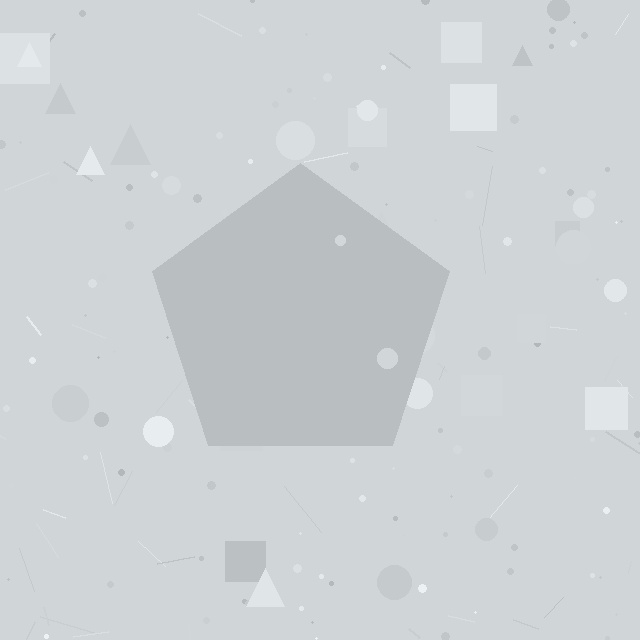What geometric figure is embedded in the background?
A pentagon is embedded in the background.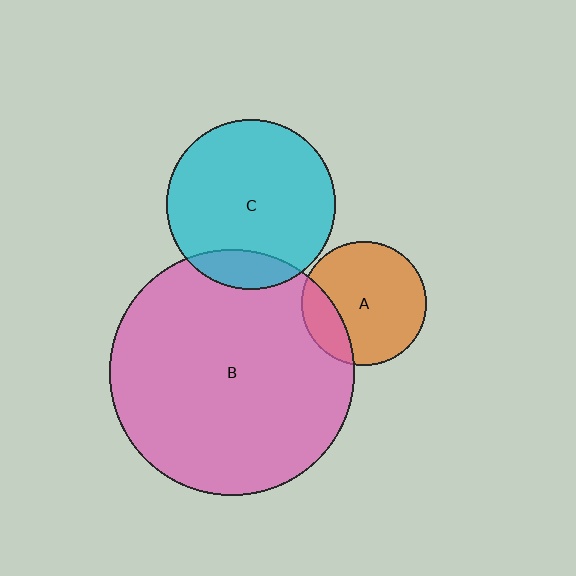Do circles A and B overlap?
Yes.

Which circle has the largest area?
Circle B (pink).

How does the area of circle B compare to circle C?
Approximately 2.1 times.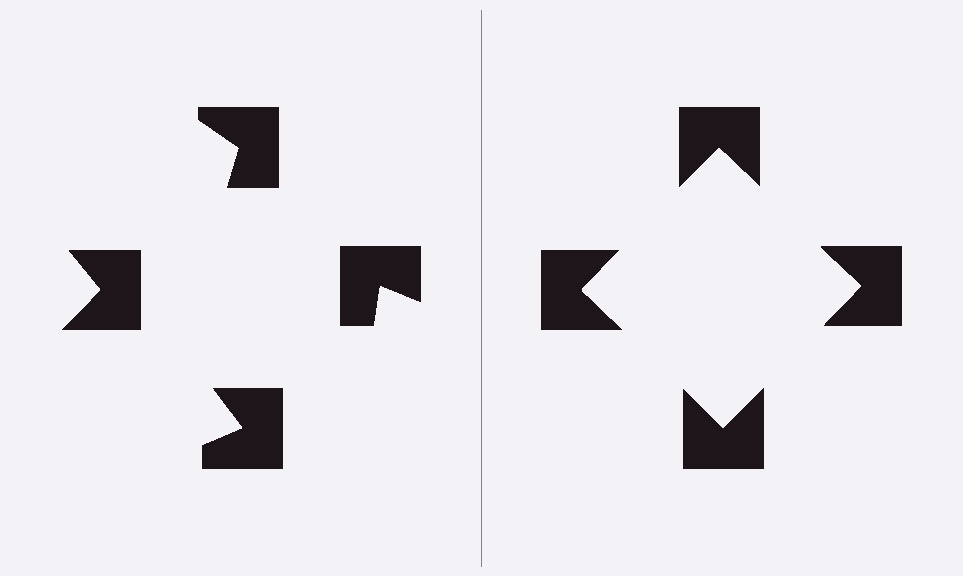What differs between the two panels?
The notched squares are positioned identically on both sides; only the wedge orientations differ. On the right they align to a square; on the left they are misaligned.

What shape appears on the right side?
An illusory square.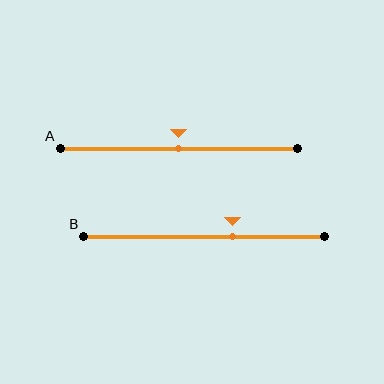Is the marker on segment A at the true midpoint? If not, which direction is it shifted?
Yes, the marker on segment A is at the true midpoint.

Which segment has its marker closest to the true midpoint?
Segment A has its marker closest to the true midpoint.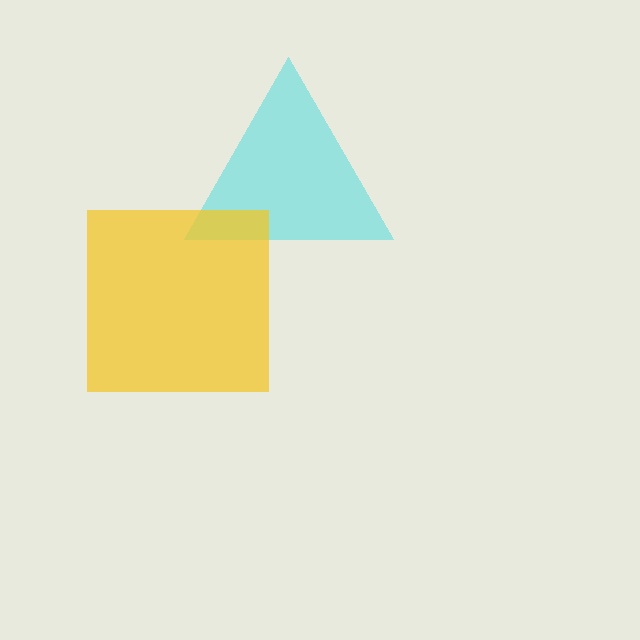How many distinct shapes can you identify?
There are 2 distinct shapes: a cyan triangle, a yellow square.